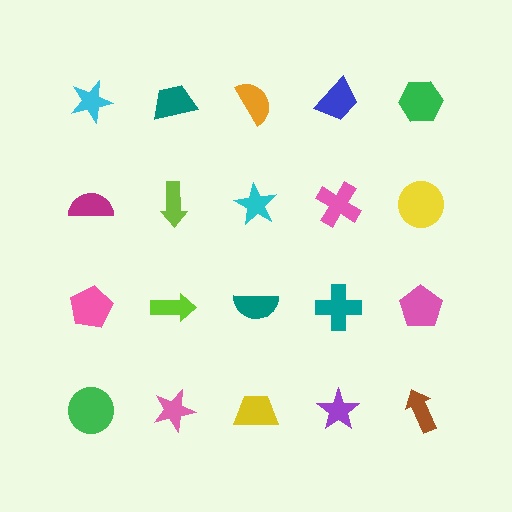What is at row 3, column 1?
A pink pentagon.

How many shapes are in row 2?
5 shapes.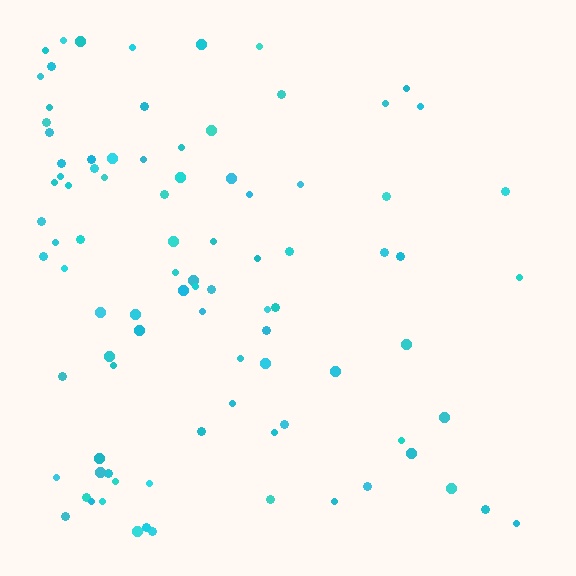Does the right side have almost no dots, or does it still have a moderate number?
Still a moderate number, just noticeably fewer than the left.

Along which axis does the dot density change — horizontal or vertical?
Horizontal.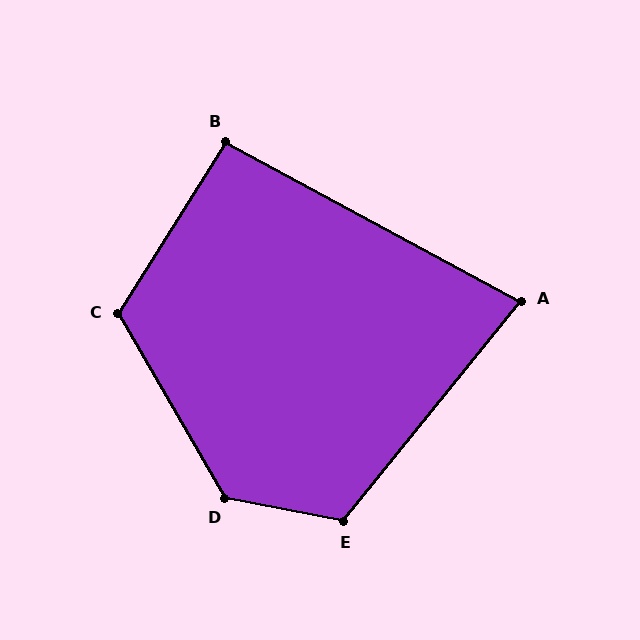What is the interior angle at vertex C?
Approximately 118 degrees (obtuse).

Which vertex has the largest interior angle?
D, at approximately 131 degrees.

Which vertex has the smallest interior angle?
A, at approximately 79 degrees.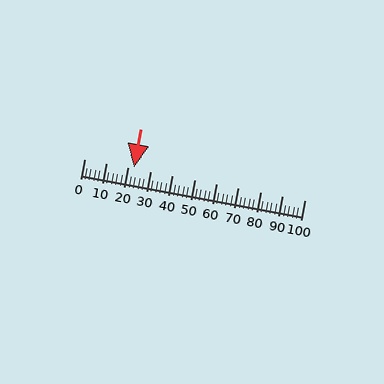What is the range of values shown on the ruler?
The ruler shows values from 0 to 100.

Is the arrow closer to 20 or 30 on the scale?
The arrow is closer to 20.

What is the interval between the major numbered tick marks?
The major tick marks are spaced 10 units apart.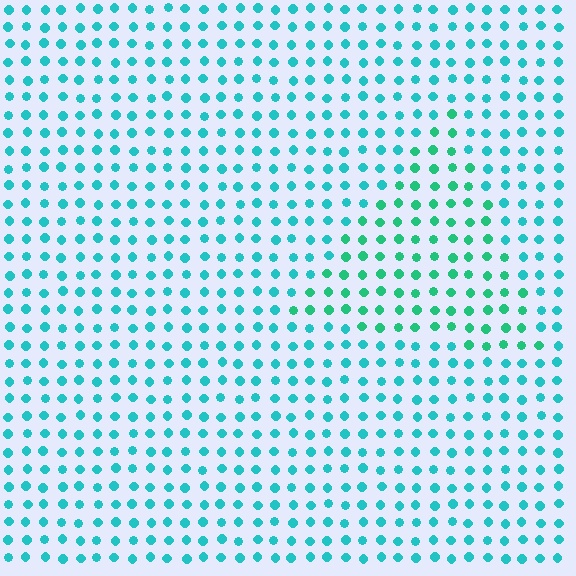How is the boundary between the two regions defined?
The boundary is defined purely by a slight shift in hue (about 27 degrees). Spacing, size, and orientation are identical on both sides.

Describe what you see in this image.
The image is filled with small cyan elements in a uniform arrangement. A triangle-shaped region is visible where the elements are tinted to a slightly different hue, forming a subtle color boundary.